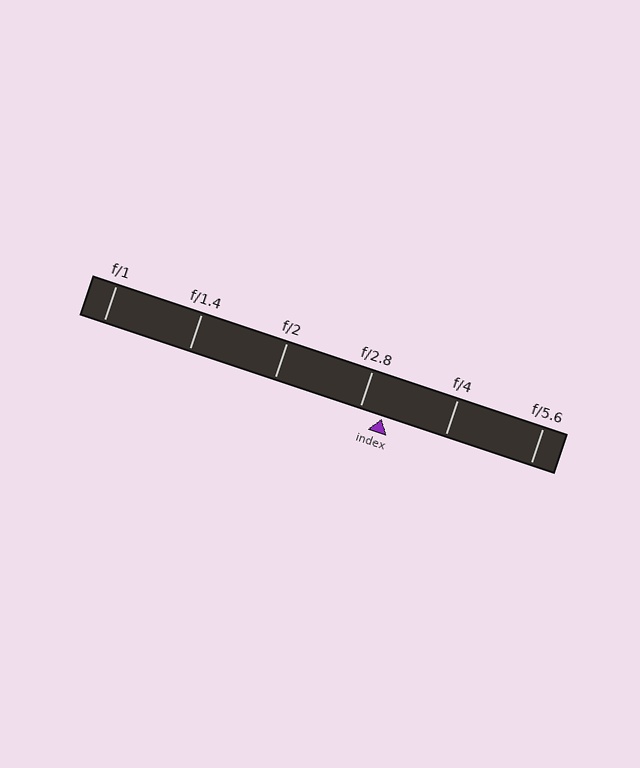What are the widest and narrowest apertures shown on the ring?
The widest aperture shown is f/1 and the narrowest is f/5.6.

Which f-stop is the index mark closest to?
The index mark is closest to f/2.8.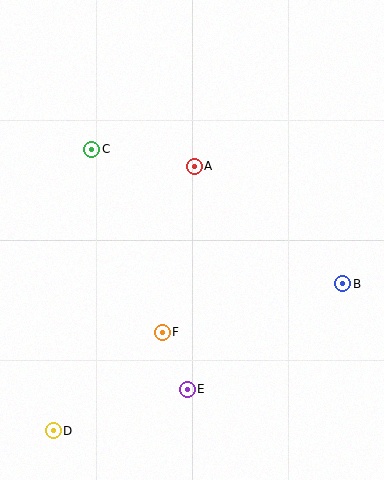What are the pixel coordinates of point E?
Point E is at (187, 389).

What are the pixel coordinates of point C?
Point C is at (92, 149).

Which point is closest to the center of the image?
Point A at (194, 166) is closest to the center.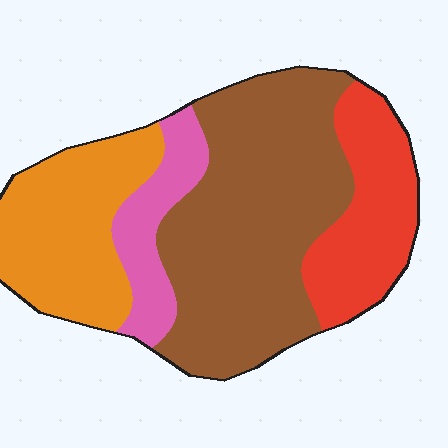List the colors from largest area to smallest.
From largest to smallest: brown, orange, red, pink.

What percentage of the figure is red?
Red takes up about one fifth (1/5) of the figure.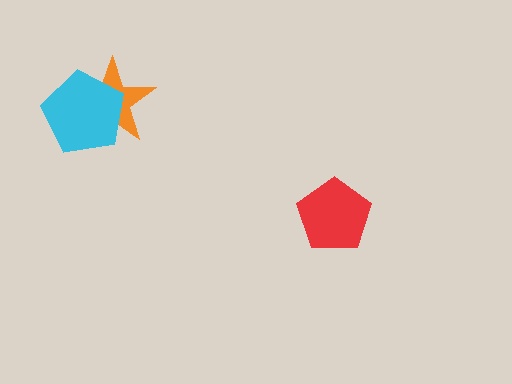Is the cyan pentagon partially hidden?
No, no other shape covers it.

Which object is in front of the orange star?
The cyan pentagon is in front of the orange star.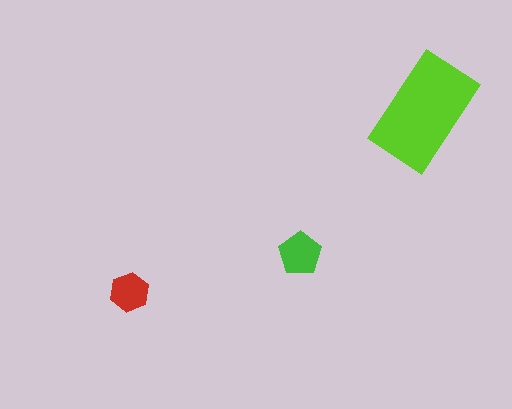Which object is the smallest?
The red hexagon.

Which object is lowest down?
The red hexagon is bottommost.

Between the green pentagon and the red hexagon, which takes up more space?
The green pentagon.